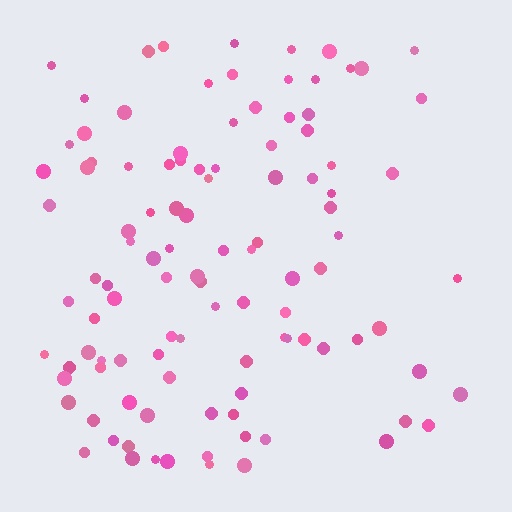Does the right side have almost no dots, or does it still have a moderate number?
Still a moderate number, just noticeably fewer than the left.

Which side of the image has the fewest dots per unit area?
The right.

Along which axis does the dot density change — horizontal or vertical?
Horizontal.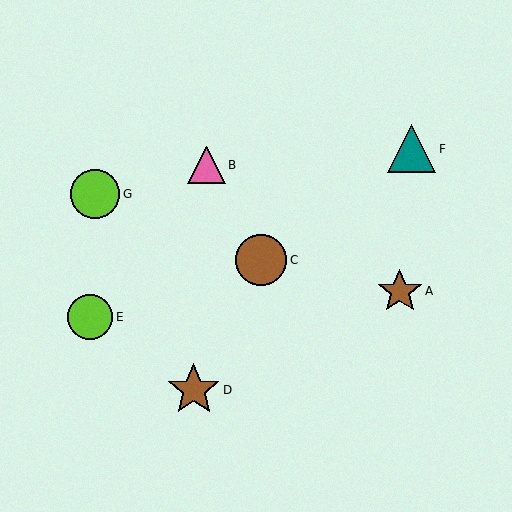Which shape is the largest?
The brown star (labeled D) is the largest.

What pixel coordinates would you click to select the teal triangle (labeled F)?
Click at (411, 149) to select the teal triangle F.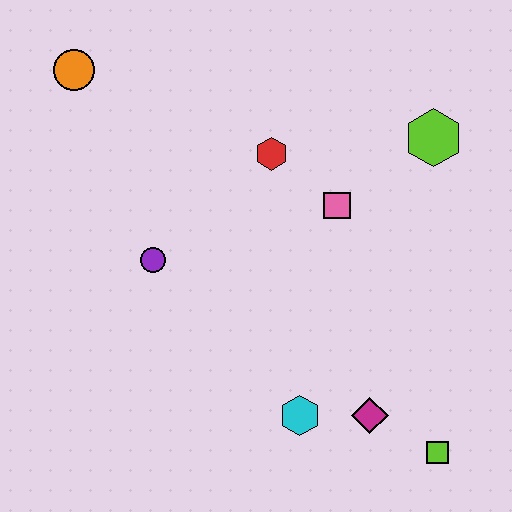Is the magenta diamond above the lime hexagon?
No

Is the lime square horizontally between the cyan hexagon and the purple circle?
No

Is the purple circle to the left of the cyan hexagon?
Yes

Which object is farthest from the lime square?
The orange circle is farthest from the lime square.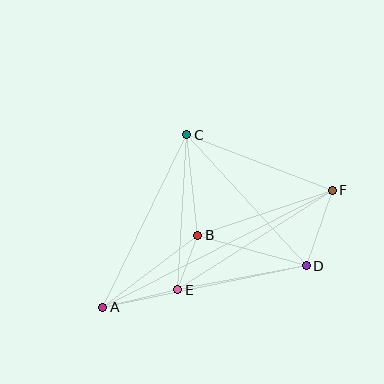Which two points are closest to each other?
Points B and E are closest to each other.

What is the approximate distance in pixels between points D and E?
The distance between D and E is approximately 130 pixels.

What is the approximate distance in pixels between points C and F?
The distance between C and F is approximately 156 pixels.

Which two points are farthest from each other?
Points A and F are farthest from each other.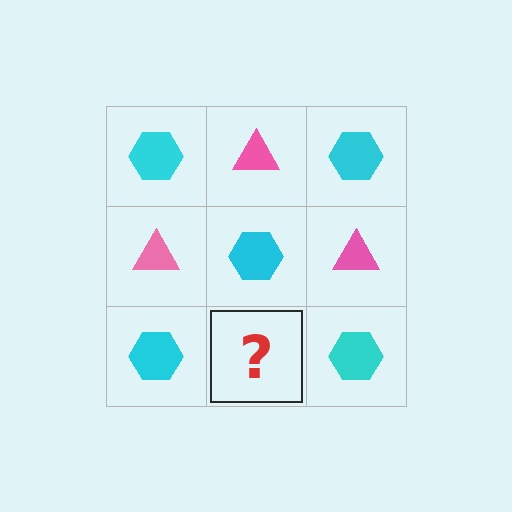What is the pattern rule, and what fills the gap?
The rule is that it alternates cyan hexagon and pink triangle in a checkerboard pattern. The gap should be filled with a pink triangle.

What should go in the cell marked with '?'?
The missing cell should contain a pink triangle.